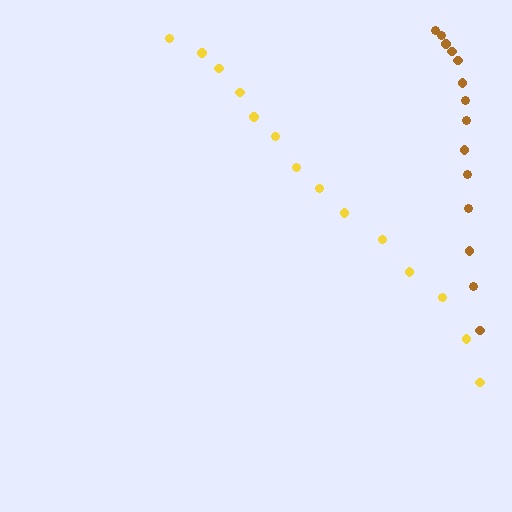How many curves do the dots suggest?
There are 2 distinct paths.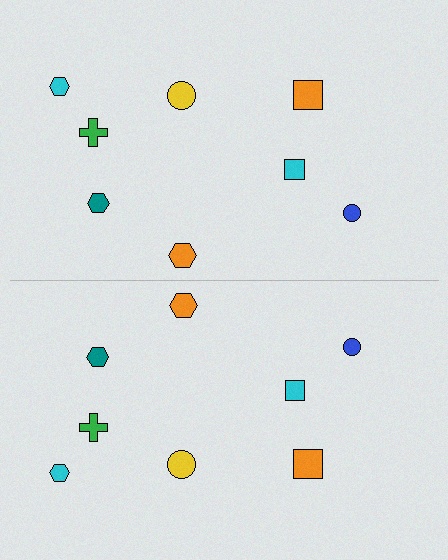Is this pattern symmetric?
Yes, this pattern has bilateral (reflection) symmetry.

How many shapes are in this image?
There are 16 shapes in this image.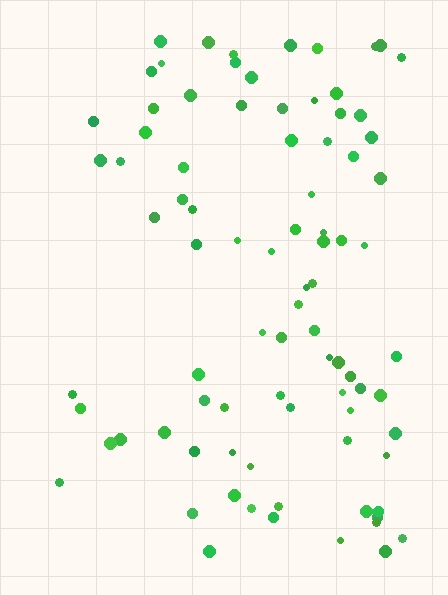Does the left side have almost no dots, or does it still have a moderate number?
Still a moderate number, just noticeably fewer than the right.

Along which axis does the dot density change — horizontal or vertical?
Horizontal.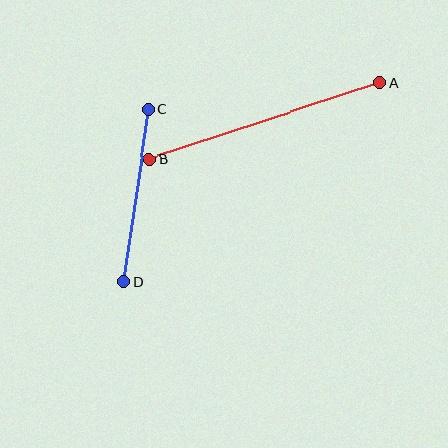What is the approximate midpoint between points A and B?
The midpoint is at approximately (264, 121) pixels.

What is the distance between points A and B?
The distance is approximately 243 pixels.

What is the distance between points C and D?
The distance is approximately 174 pixels.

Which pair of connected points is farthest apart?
Points A and B are farthest apart.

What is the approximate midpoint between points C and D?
The midpoint is at approximately (136, 196) pixels.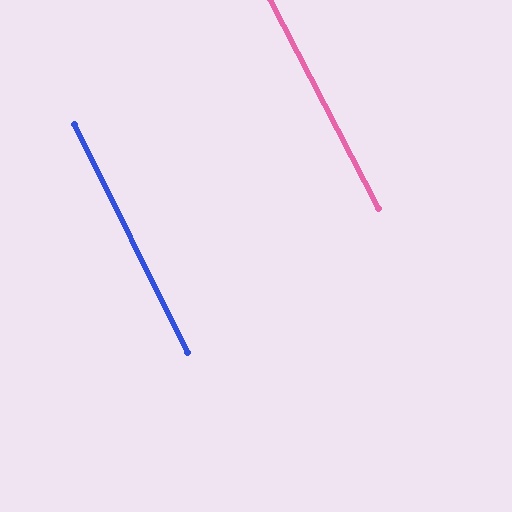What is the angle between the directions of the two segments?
Approximately 1 degree.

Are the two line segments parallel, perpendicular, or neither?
Parallel — their directions differ by only 1.0°.